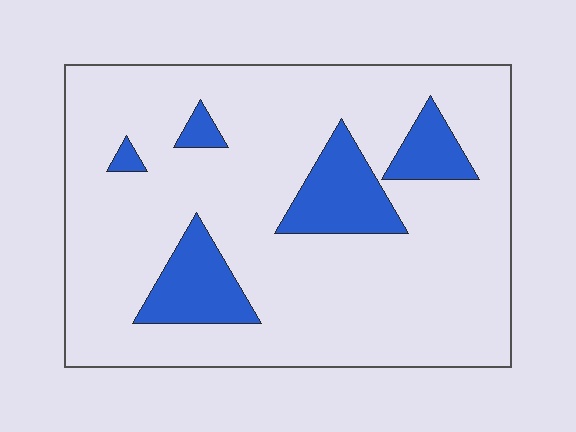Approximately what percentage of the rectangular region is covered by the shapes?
Approximately 15%.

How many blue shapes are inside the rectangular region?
5.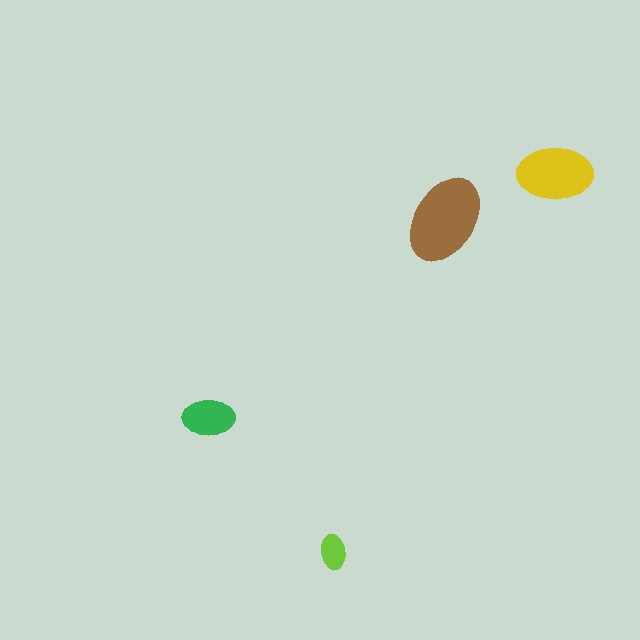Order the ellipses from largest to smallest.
the brown one, the yellow one, the green one, the lime one.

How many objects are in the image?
There are 4 objects in the image.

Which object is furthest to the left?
The green ellipse is leftmost.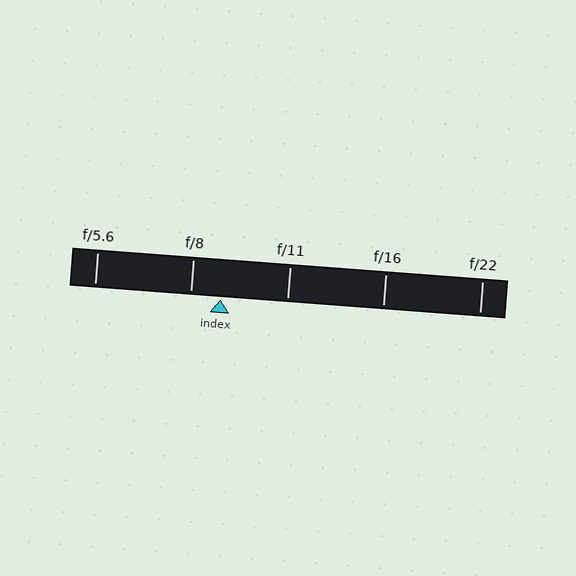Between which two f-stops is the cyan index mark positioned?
The index mark is between f/8 and f/11.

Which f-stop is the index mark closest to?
The index mark is closest to f/8.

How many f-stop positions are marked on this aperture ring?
There are 5 f-stop positions marked.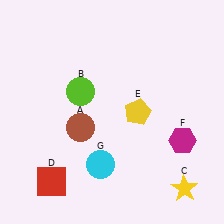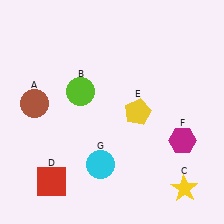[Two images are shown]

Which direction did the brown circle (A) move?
The brown circle (A) moved left.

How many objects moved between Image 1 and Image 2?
1 object moved between the two images.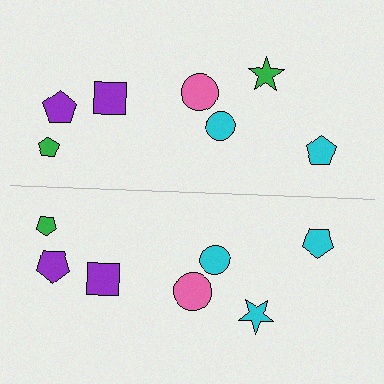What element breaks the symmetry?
The cyan star on the bottom side breaks the symmetry — its mirror counterpart is green.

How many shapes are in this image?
There are 14 shapes in this image.